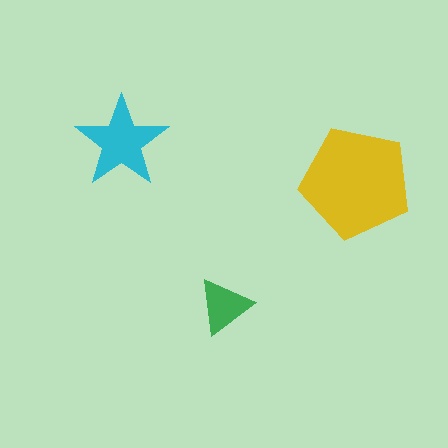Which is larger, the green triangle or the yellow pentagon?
The yellow pentagon.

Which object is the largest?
The yellow pentagon.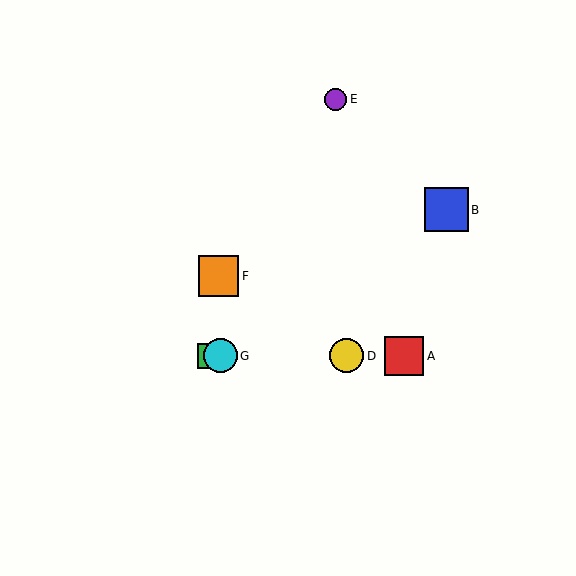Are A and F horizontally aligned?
No, A is at y≈356 and F is at y≈276.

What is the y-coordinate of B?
Object B is at y≈210.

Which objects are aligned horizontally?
Objects A, C, D, G are aligned horizontally.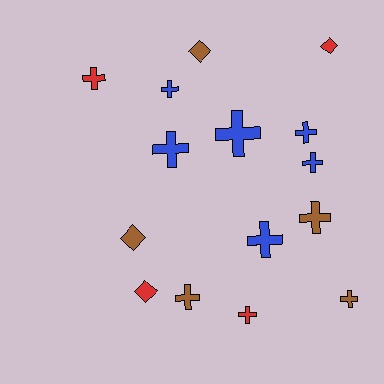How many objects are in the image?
There are 15 objects.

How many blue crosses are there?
There are 6 blue crosses.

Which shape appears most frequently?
Cross, with 11 objects.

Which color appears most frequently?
Blue, with 6 objects.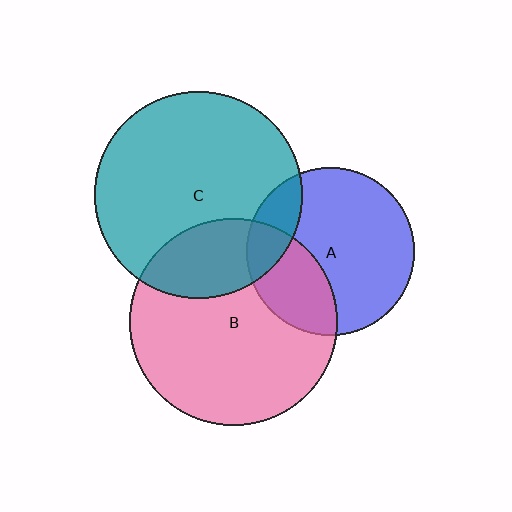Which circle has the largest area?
Circle C (teal).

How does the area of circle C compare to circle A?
Approximately 1.5 times.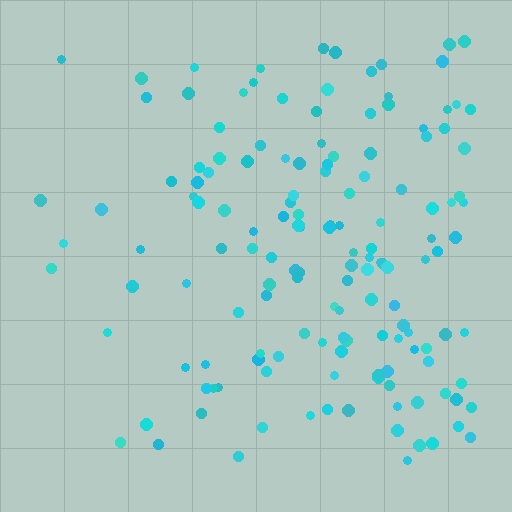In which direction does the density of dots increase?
From left to right, with the right side densest.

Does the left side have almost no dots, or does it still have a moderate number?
Still a moderate number, just noticeably fewer than the right.